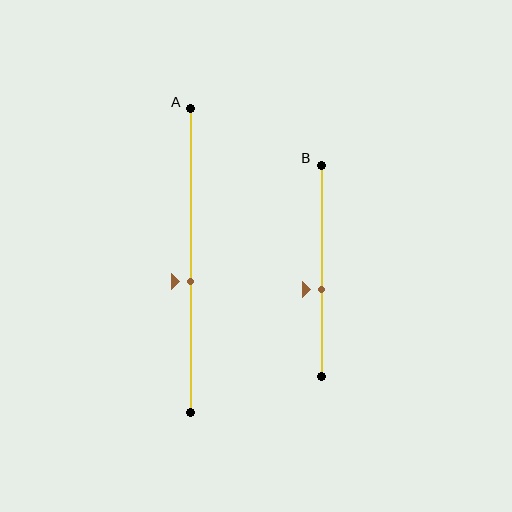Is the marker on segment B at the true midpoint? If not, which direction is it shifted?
No, the marker on segment B is shifted downward by about 9% of the segment length.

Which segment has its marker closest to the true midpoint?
Segment A has its marker closest to the true midpoint.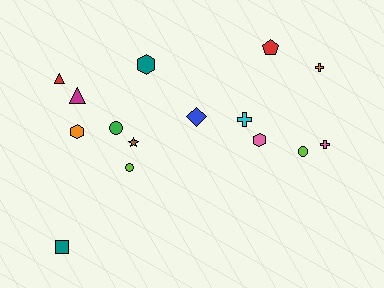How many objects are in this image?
There are 15 objects.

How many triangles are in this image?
There are 2 triangles.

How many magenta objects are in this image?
There is 1 magenta object.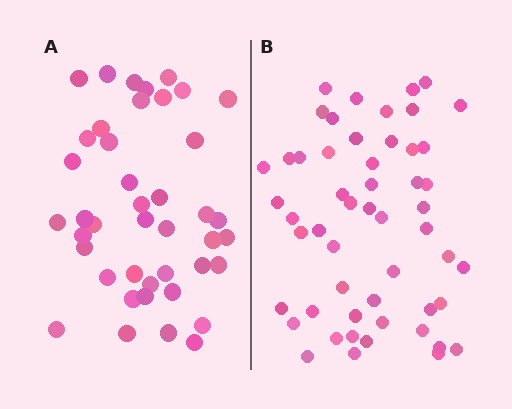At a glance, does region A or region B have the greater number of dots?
Region B (the right region) has more dots.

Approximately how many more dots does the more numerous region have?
Region B has roughly 12 or so more dots than region A.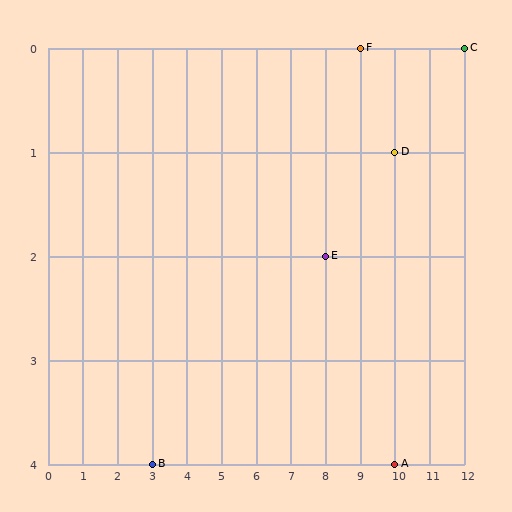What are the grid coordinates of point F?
Point F is at grid coordinates (9, 0).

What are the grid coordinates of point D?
Point D is at grid coordinates (10, 1).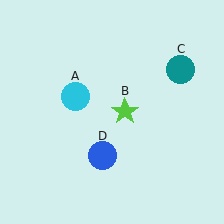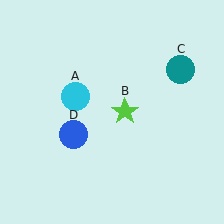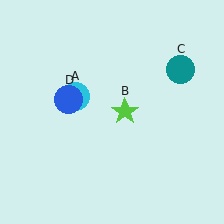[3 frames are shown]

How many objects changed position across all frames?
1 object changed position: blue circle (object D).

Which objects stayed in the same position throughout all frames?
Cyan circle (object A) and lime star (object B) and teal circle (object C) remained stationary.